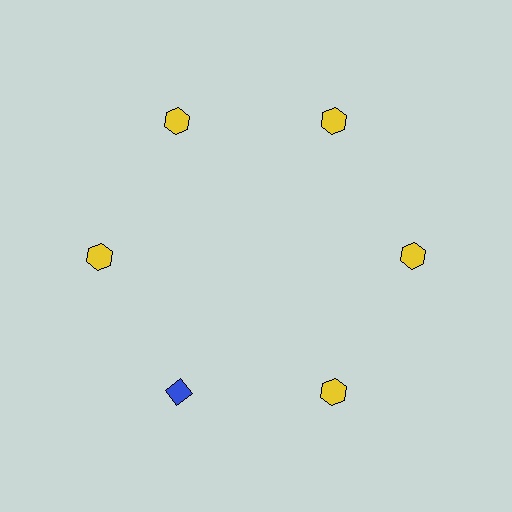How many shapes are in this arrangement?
There are 6 shapes arranged in a ring pattern.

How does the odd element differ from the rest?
It differs in both color (blue instead of yellow) and shape (diamond instead of hexagon).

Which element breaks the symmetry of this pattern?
The blue diamond at roughly the 7 o'clock position breaks the symmetry. All other shapes are yellow hexagons.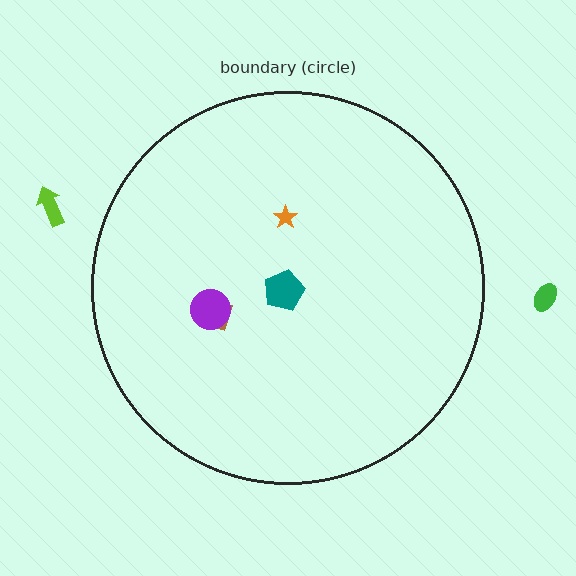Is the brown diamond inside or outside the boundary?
Inside.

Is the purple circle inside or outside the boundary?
Inside.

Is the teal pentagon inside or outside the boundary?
Inside.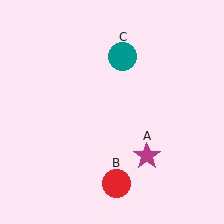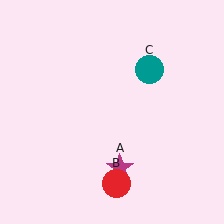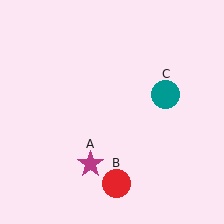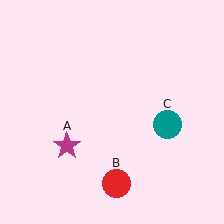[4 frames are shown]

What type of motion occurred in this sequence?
The magenta star (object A), teal circle (object C) rotated clockwise around the center of the scene.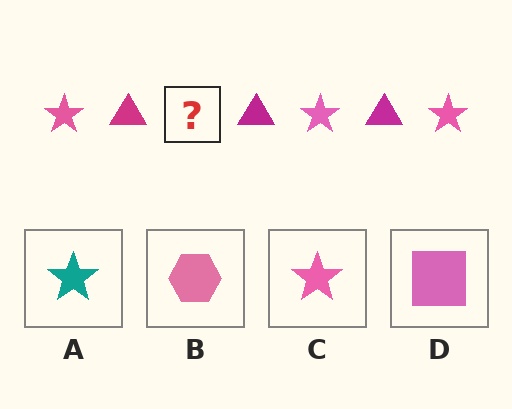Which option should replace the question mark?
Option C.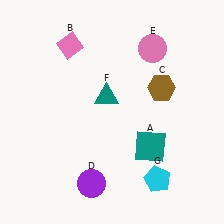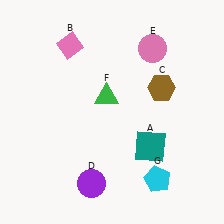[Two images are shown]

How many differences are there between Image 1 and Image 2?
There is 1 difference between the two images.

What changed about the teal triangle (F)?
In Image 1, F is teal. In Image 2, it changed to green.